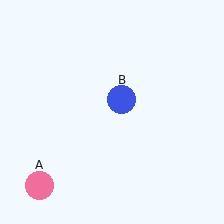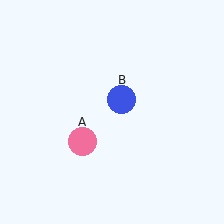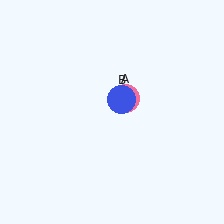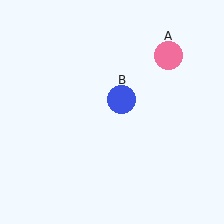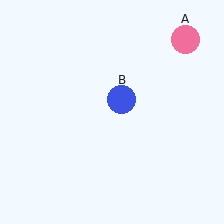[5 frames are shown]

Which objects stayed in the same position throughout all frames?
Blue circle (object B) remained stationary.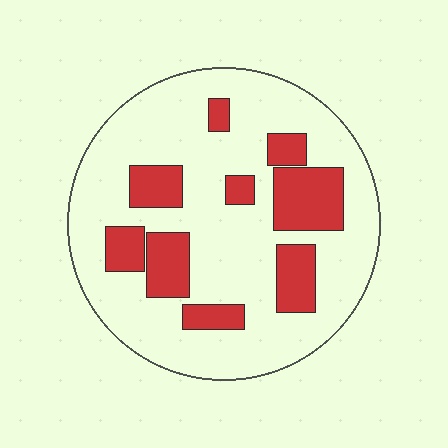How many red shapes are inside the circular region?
9.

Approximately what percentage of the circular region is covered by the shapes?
Approximately 25%.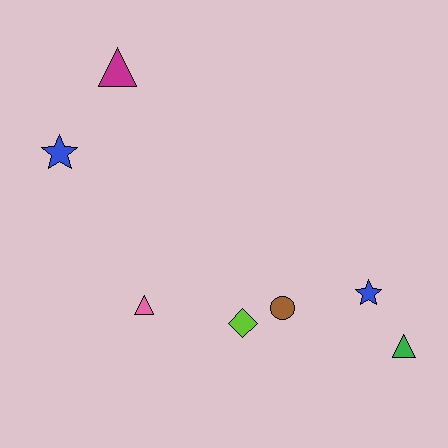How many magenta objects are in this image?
There is 1 magenta object.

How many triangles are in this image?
There are 3 triangles.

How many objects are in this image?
There are 7 objects.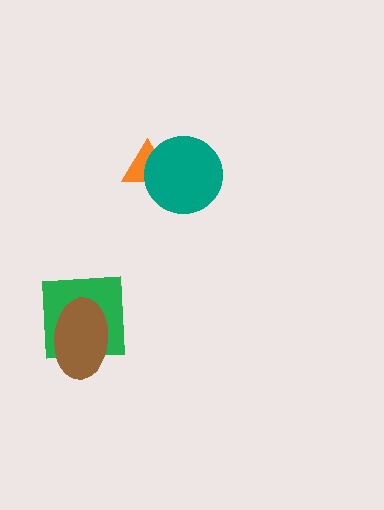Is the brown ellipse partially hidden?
No, no other shape covers it.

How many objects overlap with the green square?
1 object overlaps with the green square.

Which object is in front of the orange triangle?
The teal circle is in front of the orange triangle.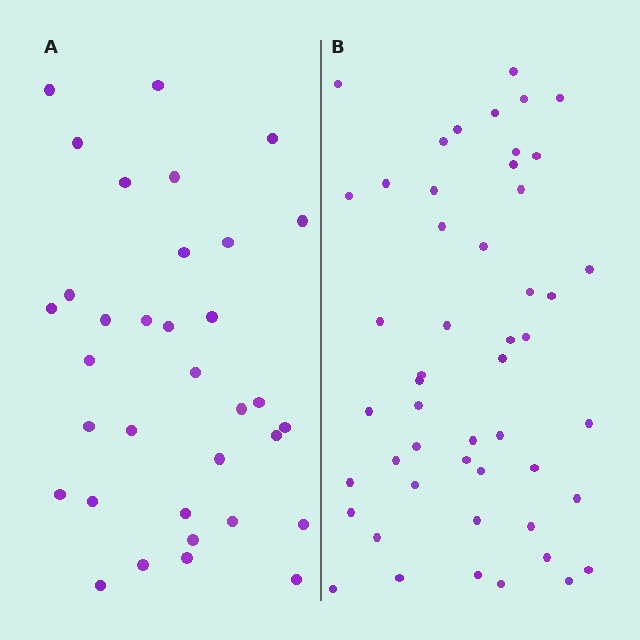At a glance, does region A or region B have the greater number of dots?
Region B (the right region) has more dots.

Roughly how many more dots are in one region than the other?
Region B has approximately 15 more dots than region A.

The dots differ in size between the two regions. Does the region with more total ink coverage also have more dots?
No. Region A has more total ink coverage because its dots are larger, but region B actually contains more individual dots. Total area can be misleading — the number of items is what matters here.